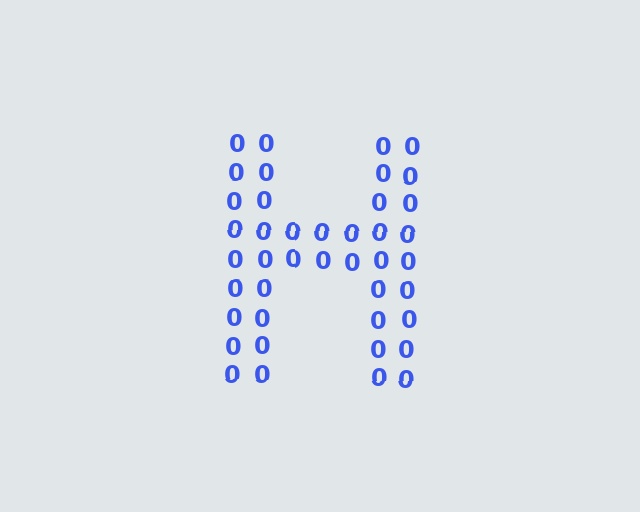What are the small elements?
The small elements are digit 0's.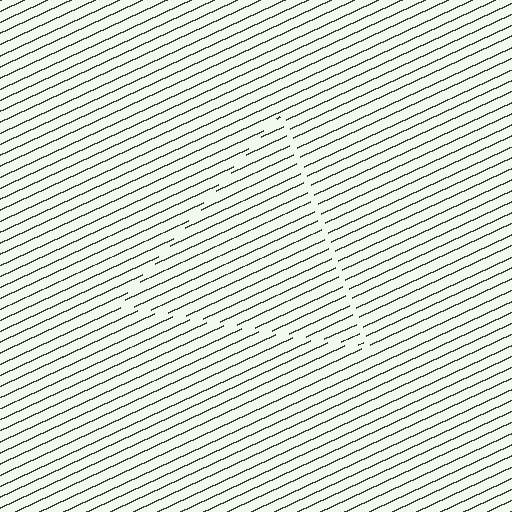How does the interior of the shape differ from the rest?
The interior of the shape contains the same grating, shifted by half a period — the contour is defined by the phase discontinuity where line-ends from the inner and outer gratings abut.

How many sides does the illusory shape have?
3 sides — the line-ends trace a triangle.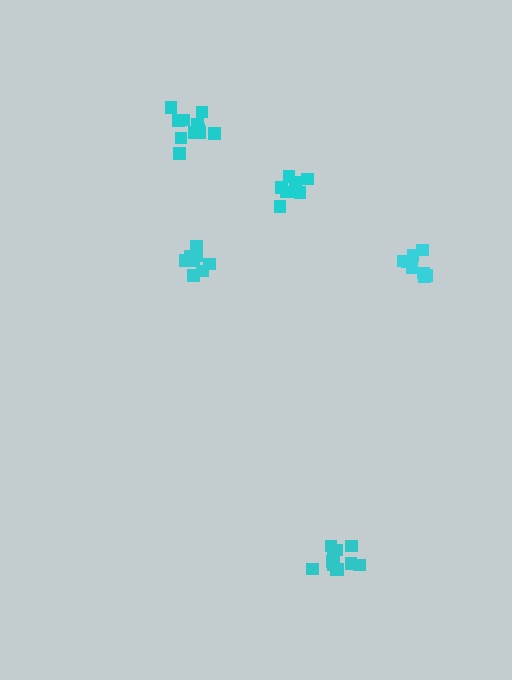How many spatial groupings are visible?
There are 5 spatial groupings.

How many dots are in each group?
Group 1: 11 dots, Group 2: 11 dots, Group 3: 8 dots, Group 4: 8 dots, Group 5: 8 dots (46 total).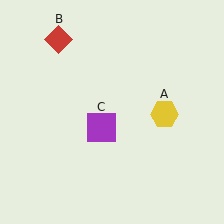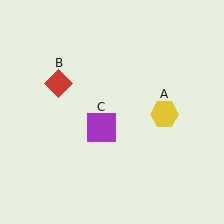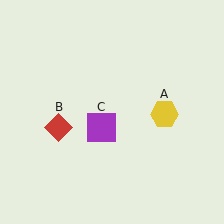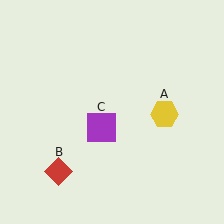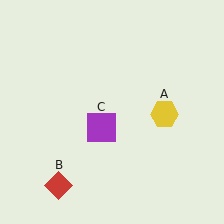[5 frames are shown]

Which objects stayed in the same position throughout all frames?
Yellow hexagon (object A) and purple square (object C) remained stationary.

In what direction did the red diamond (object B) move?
The red diamond (object B) moved down.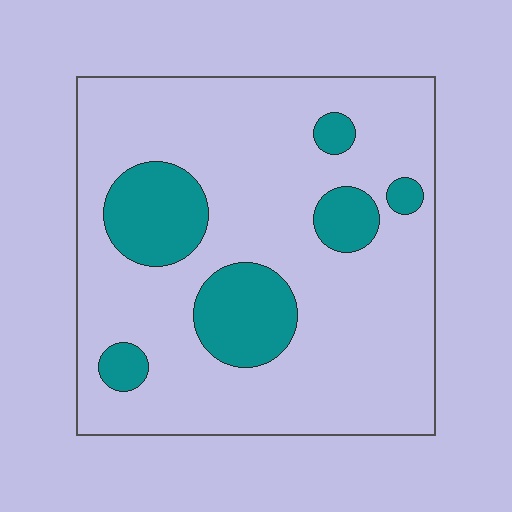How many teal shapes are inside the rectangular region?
6.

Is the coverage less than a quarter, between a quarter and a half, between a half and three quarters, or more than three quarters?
Less than a quarter.